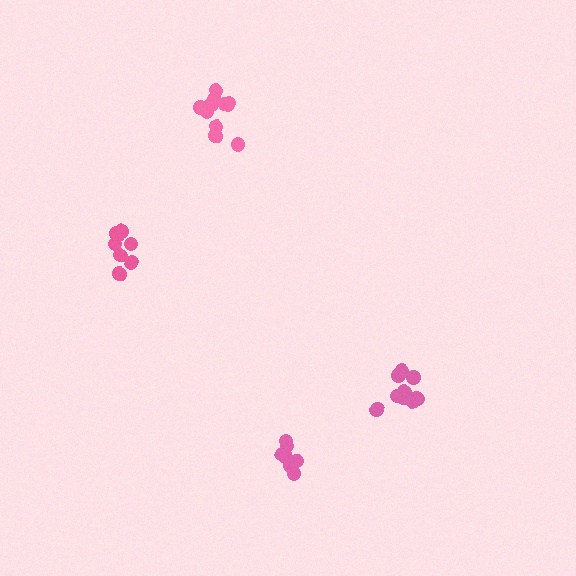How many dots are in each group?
Group 1: 7 dots, Group 2: 12 dots, Group 3: 8 dots, Group 4: 11 dots (38 total).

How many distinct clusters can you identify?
There are 4 distinct clusters.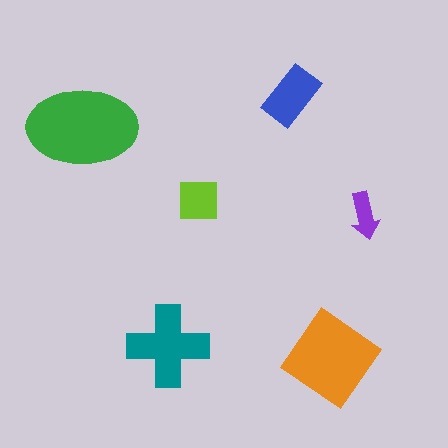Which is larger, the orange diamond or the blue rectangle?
The orange diamond.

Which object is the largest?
The green ellipse.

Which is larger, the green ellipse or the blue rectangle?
The green ellipse.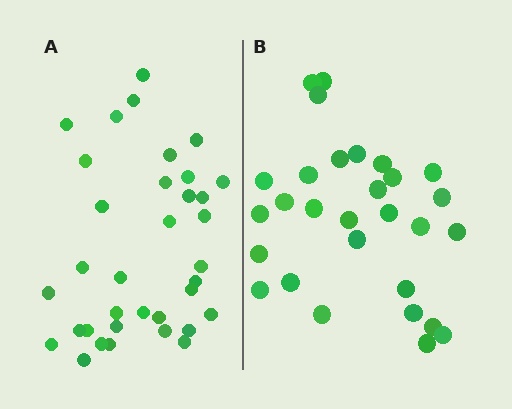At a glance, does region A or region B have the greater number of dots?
Region A (the left region) has more dots.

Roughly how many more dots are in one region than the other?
Region A has about 6 more dots than region B.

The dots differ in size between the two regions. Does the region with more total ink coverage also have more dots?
No. Region B has more total ink coverage because its dots are larger, but region A actually contains more individual dots. Total area can be misleading — the number of items is what matters here.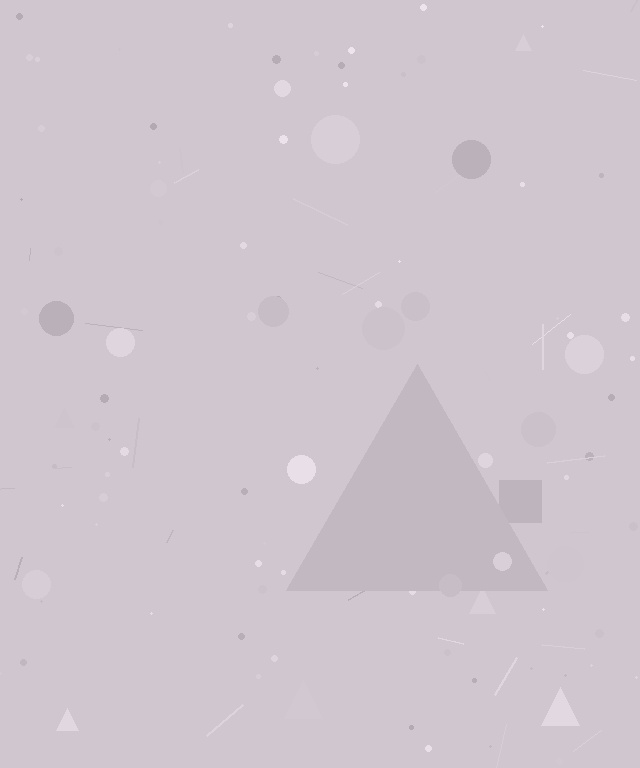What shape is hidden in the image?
A triangle is hidden in the image.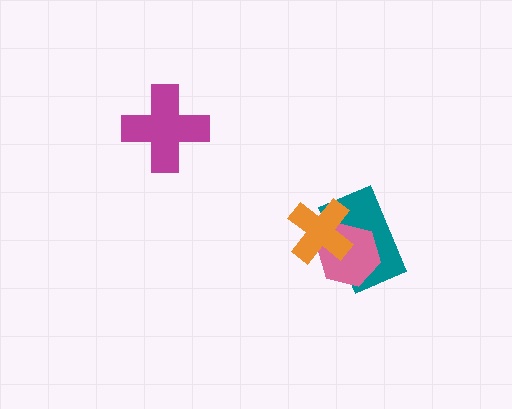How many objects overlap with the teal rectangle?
2 objects overlap with the teal rectangle.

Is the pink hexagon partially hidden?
Yes, it is partially covered by another shape.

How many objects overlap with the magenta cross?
0 objects overlap with the magenta cross.